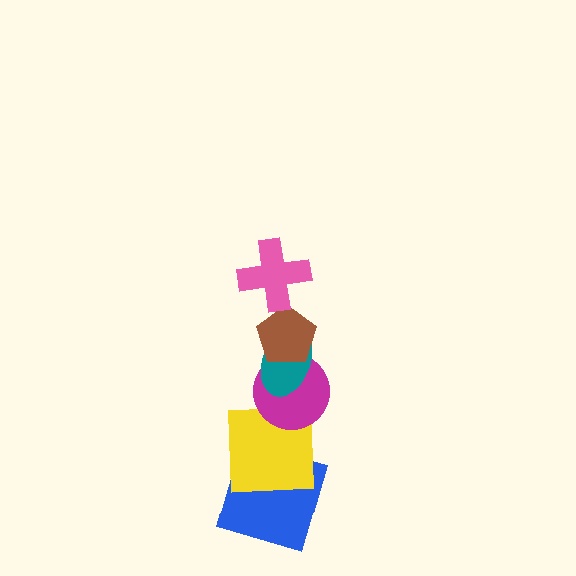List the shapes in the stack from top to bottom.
From top to bottom: the pink cross, the brown pentagon, the teal ellipse, the magenta circle, the yellow square, the blue square.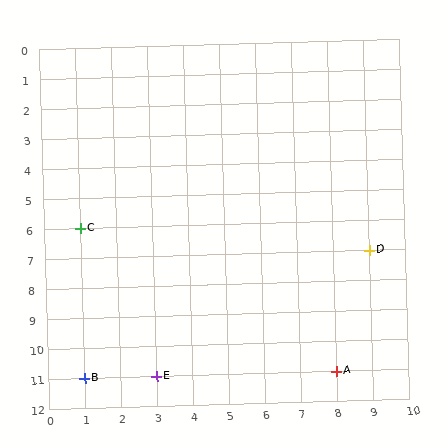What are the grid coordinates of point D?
Point D is at grid coordinates (9, 7).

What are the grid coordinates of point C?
Point C is at grid coordinates (1, 6).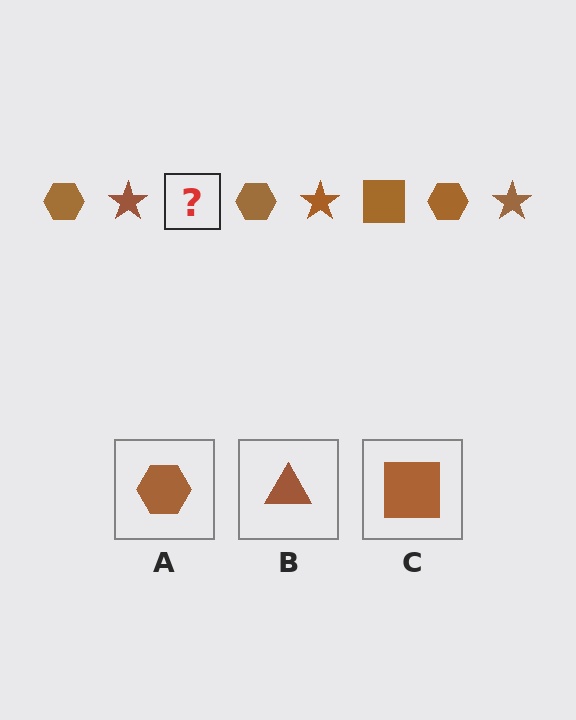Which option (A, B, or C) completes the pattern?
C.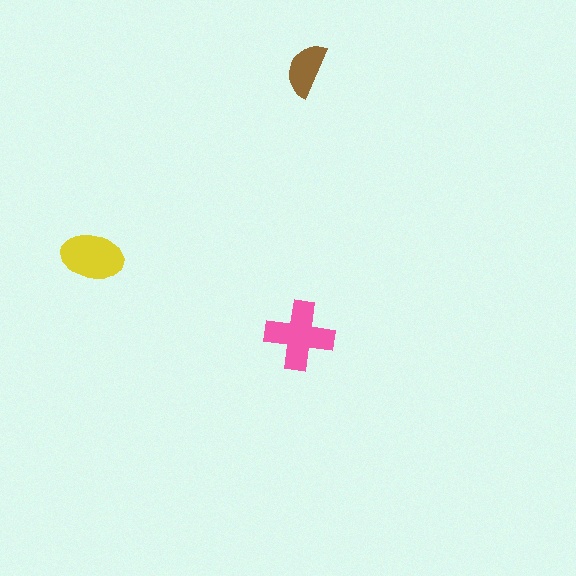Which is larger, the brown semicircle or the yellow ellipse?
The yellow ellipse.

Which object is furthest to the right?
The brown semicircle is rightmost.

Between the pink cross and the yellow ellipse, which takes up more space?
The pink cross.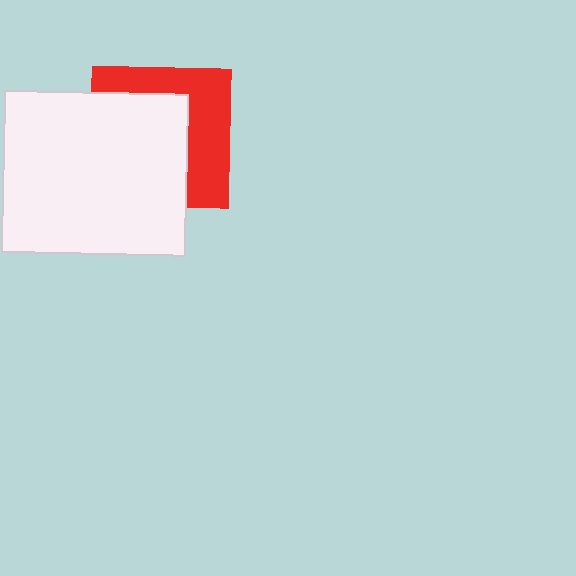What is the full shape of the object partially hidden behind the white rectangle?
The partially hidden object is a red square.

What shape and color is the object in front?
The object in front is a white rectangle.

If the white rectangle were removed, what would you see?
You would see the complete red square.